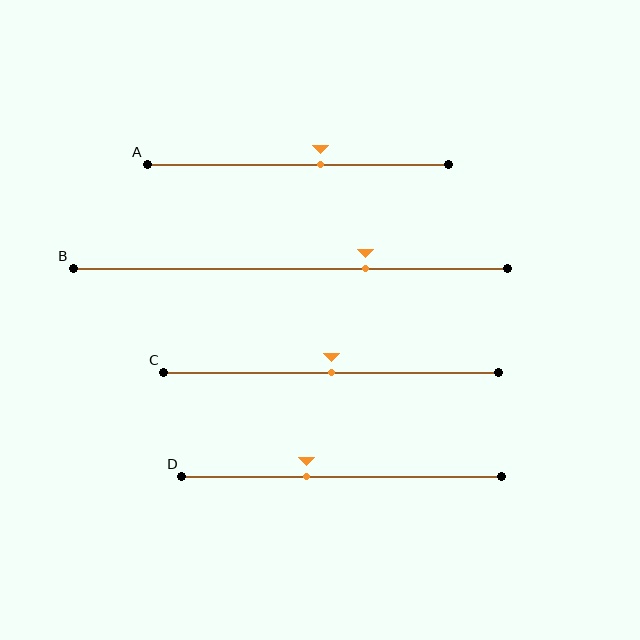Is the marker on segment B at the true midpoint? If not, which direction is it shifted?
No, the marker on segment B is shifted to the right by about 17% of the segment length.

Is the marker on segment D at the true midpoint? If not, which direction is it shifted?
No, the marker on segment D is shifted to the left by about 11% of the segment length.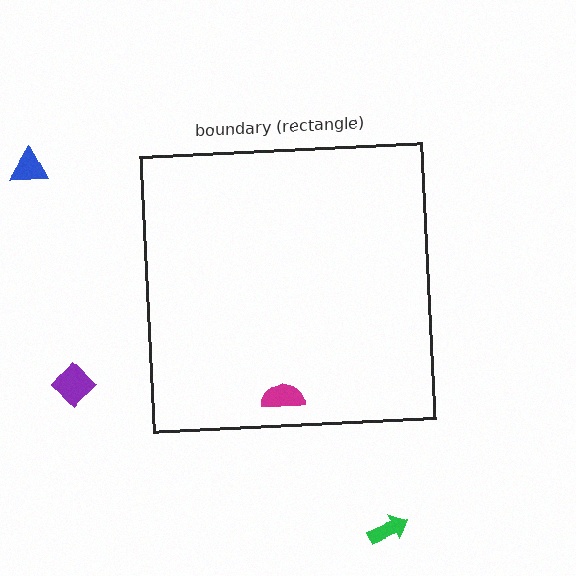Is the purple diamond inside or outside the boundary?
Outside.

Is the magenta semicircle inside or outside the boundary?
Inside.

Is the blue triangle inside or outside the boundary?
Outside.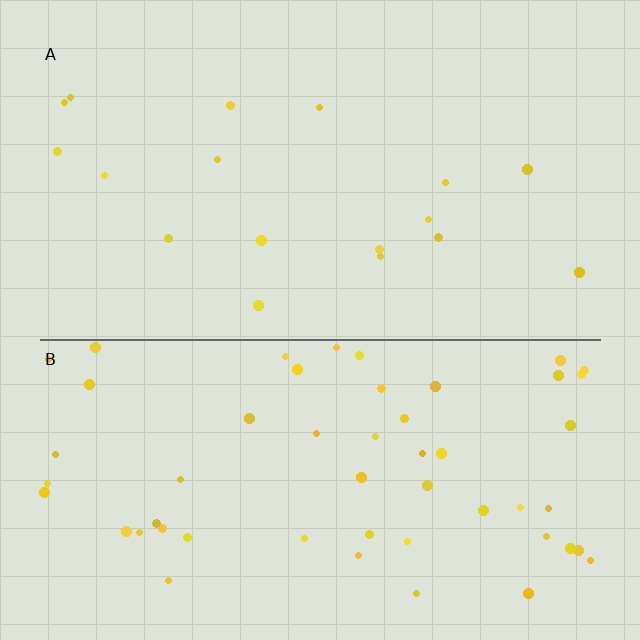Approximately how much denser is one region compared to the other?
Approximately 3.1× — region B over region A.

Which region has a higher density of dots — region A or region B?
B (the bottom).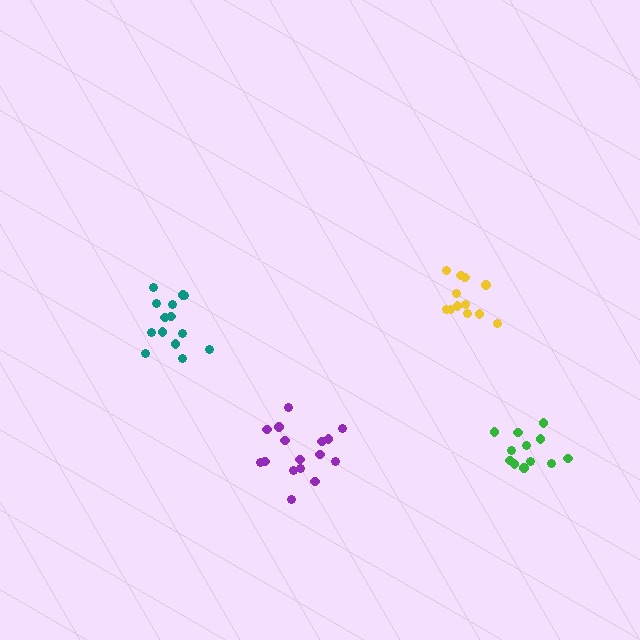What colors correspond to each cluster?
The clusters are colored: teal, green, yellow, purple.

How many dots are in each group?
Group 1: 14 dots, Group 2: 12 dots, Group 3: 12 dots, Group 4: 16 dots (54 total).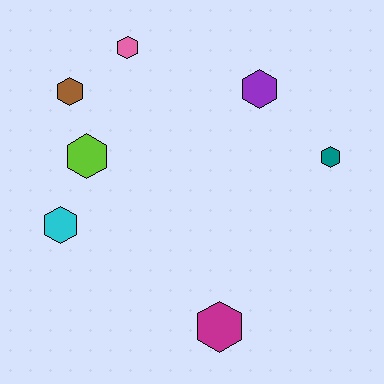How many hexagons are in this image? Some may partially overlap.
There are 7 hexagons.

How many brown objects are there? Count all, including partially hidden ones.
There is 1 brown object.